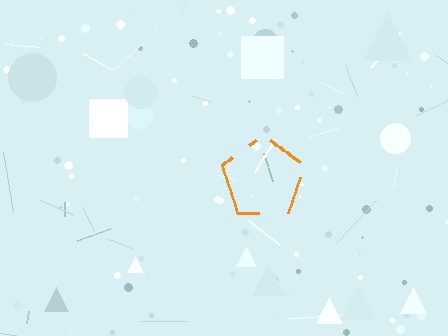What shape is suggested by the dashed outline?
The dashed outline suggests a pentagon.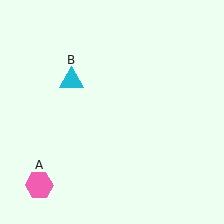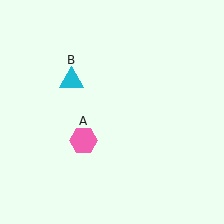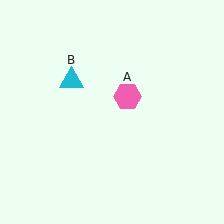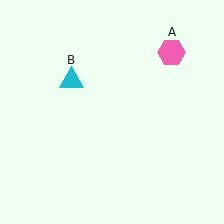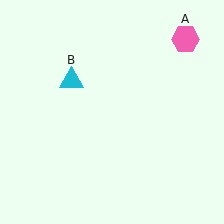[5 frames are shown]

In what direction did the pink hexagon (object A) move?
The pink hexagon (object A) moved up and to the right.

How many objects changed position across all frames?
1 object changed position: pink hexagon (object A).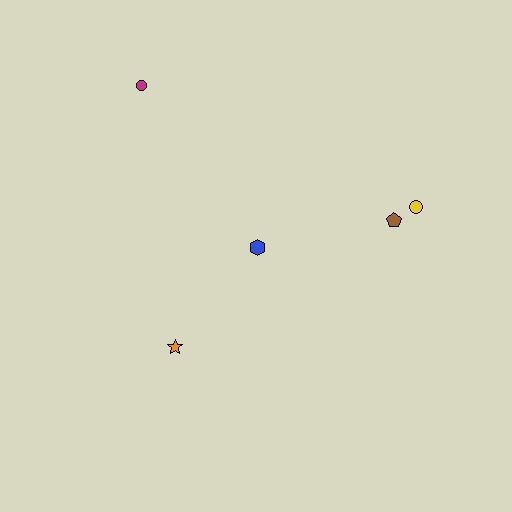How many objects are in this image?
There are 5 objects.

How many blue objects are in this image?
There is 1 blue object.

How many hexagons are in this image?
There is 1 hexagon.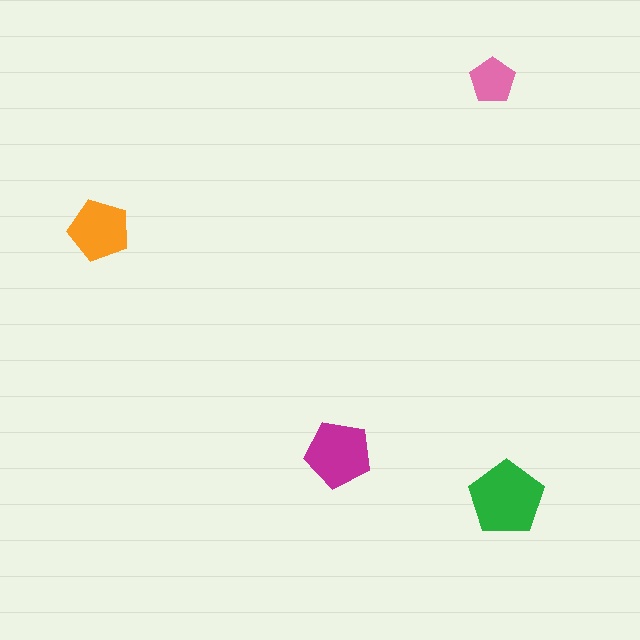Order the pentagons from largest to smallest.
the green one, the magenta one, the orange one, the pink one.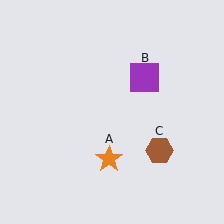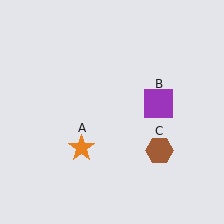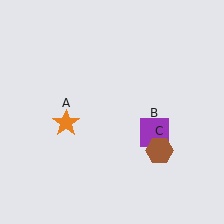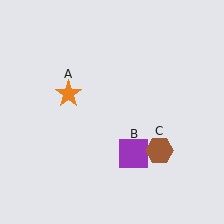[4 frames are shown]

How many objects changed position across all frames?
2 objects changed position: orange star (object A), purple square (object B).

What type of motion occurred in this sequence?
The orange star (object A), purple square (object B) rotated clockwise around the center of the scene.